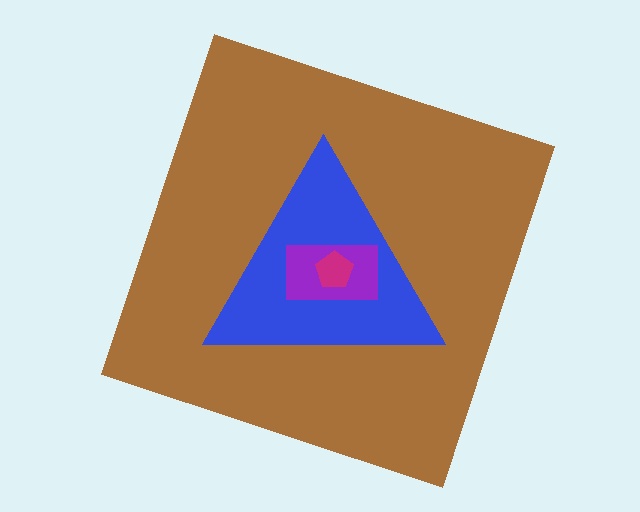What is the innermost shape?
The magenta pentagon.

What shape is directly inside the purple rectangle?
The magenta pentagon.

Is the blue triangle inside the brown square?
Yes.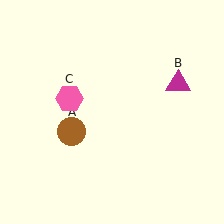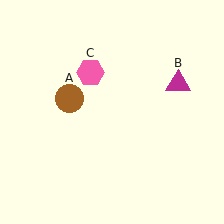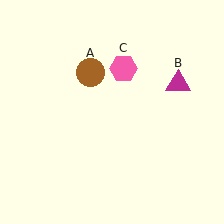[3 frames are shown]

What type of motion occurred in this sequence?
The brown circle (object A), pink hexagon (object C) rotated clockwise around the center of the scene.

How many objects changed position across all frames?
2 objects changed position: brown circle (object A), pink hexagon (object C).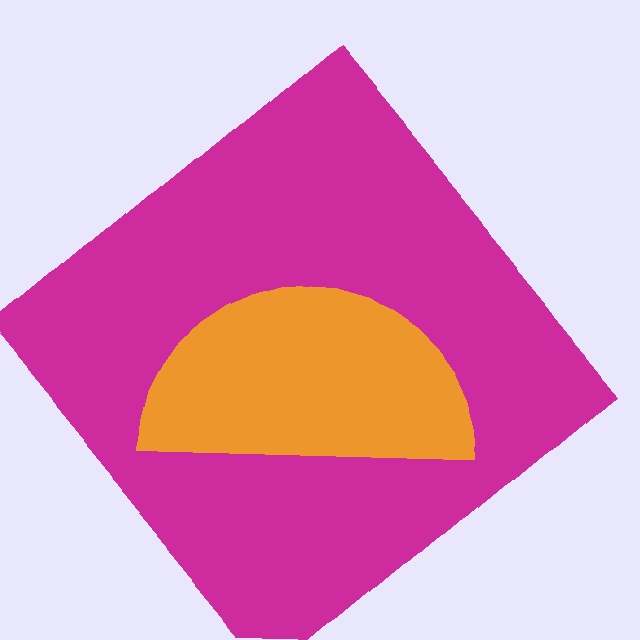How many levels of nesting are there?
2.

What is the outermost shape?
The magenta diamond.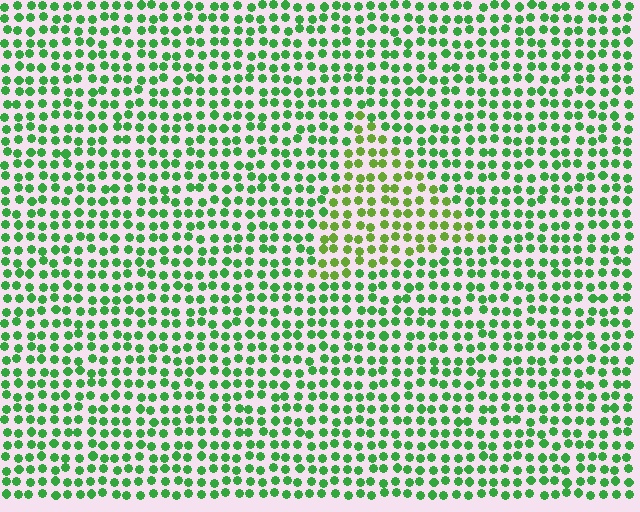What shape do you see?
I see a triangle.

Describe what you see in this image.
The image is filled with small green elements in a uniform arrangement. A triangle-shaped region is visible where the elements are tinted to a slightly different hue, forming a subtle color boundary.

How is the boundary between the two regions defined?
The boundary is defined purely by a slight shift in hue (about 31 degrees). Spacing, size, and orientation are identical on both sides.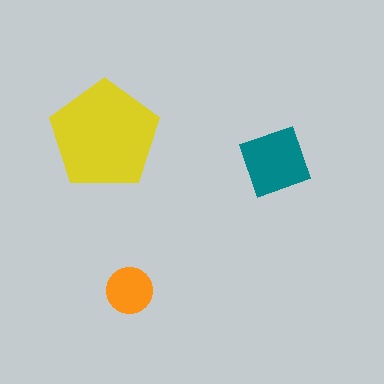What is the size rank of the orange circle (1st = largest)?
3rd.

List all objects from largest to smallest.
The yellow pentagon, the teal diamond, the orange circle.